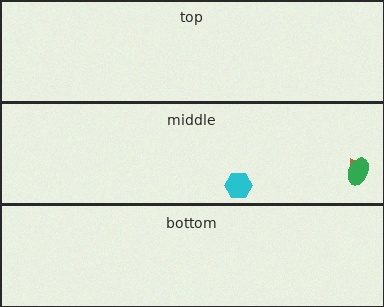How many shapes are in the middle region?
3.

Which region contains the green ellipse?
The middle region.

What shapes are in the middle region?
The cyan hexagon, the brown triangle, the green ellipse.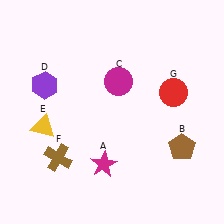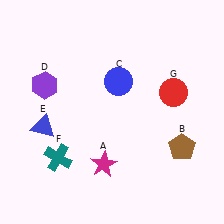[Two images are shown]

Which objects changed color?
C changed from magenta to blue. E changed from yellow to blue. F changed from brown to teal.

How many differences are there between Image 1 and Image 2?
There are 3 differences between the two images.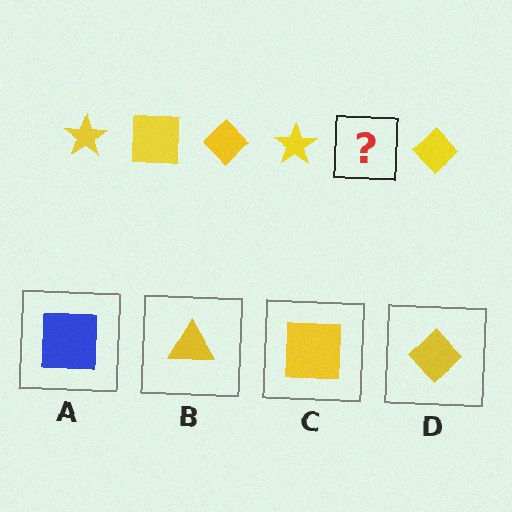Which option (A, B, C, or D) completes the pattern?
C.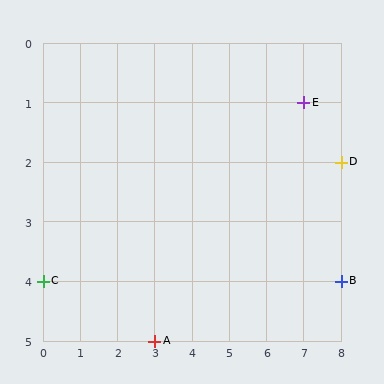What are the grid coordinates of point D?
Point D is at grid coordinates (8, 2).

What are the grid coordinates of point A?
Point A is at grid coordinates (3, 5).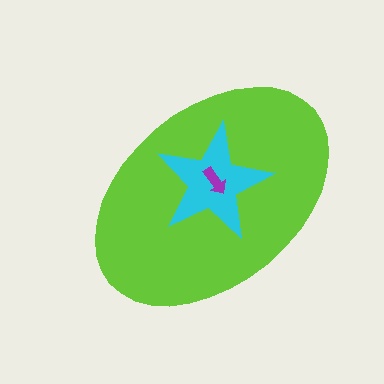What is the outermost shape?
The lime ellipse.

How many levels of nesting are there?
3.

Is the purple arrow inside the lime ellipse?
Yes.